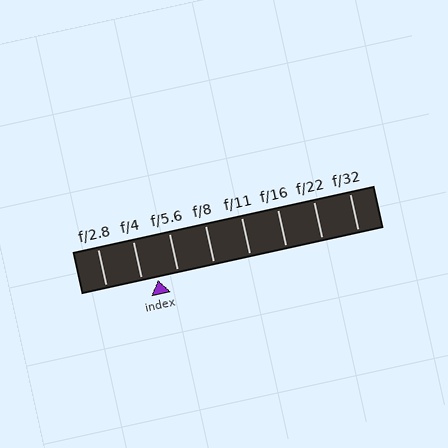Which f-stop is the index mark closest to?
The index mark is closest to f/4.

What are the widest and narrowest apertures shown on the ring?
The widest aperture shown is f/2.8 and the narrowest is f/32.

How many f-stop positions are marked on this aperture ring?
There are 8 f-stop positions marked.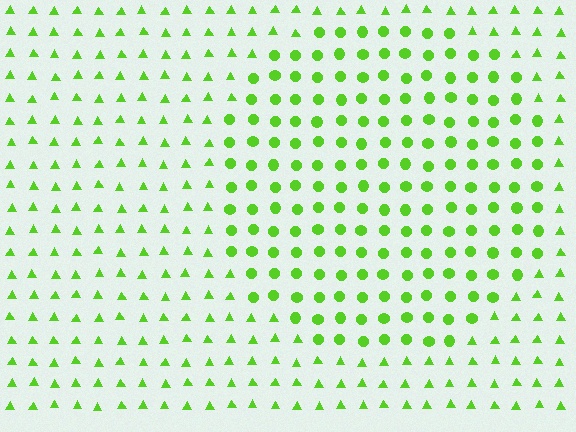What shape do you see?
I see a circle.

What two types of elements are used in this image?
The image uses circles inside the circle region and triangles outside it.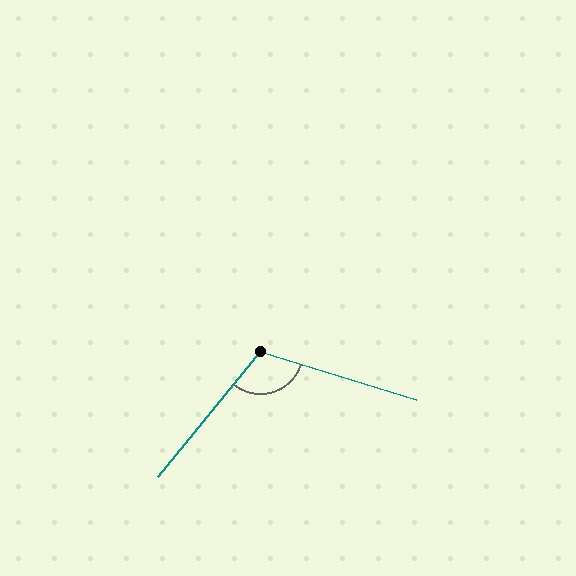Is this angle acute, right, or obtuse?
It is obtuse.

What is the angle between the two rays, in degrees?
Approximately 112 degrees.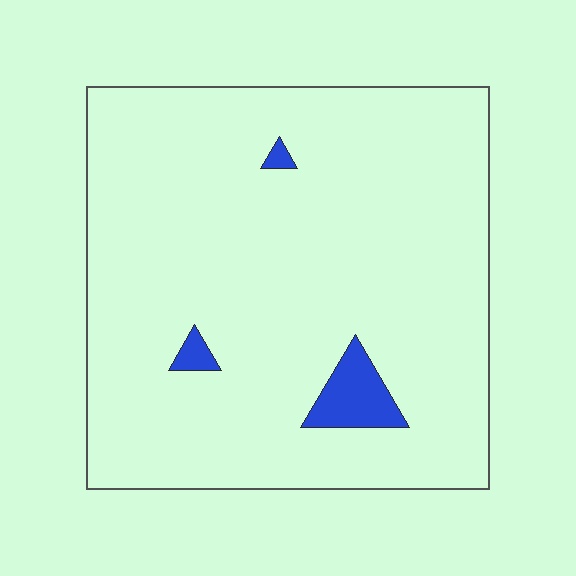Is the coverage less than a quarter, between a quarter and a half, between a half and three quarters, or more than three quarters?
Less than a quarter.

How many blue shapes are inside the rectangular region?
3.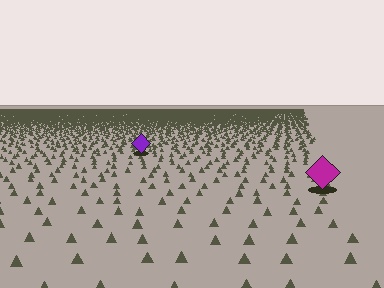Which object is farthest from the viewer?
The purple diamond is farthest from the viewer. It appears smaller and the ground texture around it is denser.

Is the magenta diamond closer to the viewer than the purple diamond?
Yes. The magenta diamond is closer — you can tell from the texture gradient: the ground texture is coarser near it.